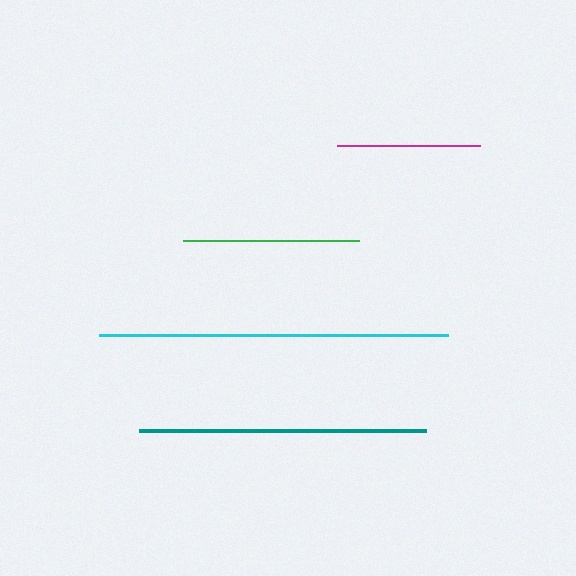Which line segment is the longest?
The cyan line is the longest at approximately 349 pixels.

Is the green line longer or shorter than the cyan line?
The cyan line is longer than the green line.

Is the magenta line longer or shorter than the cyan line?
The cyan line is longer than the magenta line.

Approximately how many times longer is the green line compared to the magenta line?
The green line is approximately 1.2 times the length of the magenta line.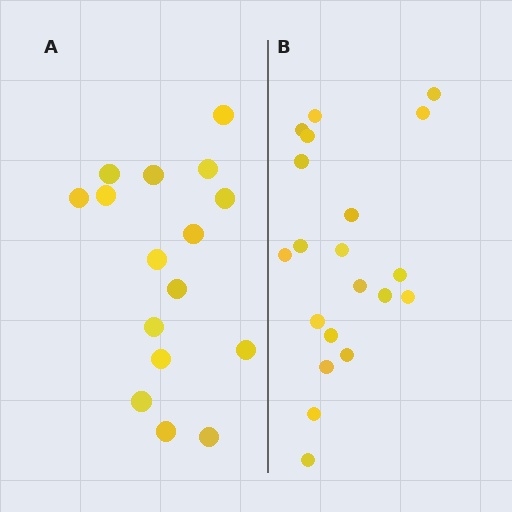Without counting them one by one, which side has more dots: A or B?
Region B (the right region) has more dots.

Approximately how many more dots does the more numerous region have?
Region B has about 4 more dots than region A.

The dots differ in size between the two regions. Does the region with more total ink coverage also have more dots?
No. Region A has more total ink coverage because its dots are larger, but region B actually contains more individual dots. Total area can be misleading — the number of items is what matters here.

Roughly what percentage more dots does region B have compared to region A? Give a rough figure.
About 25% more.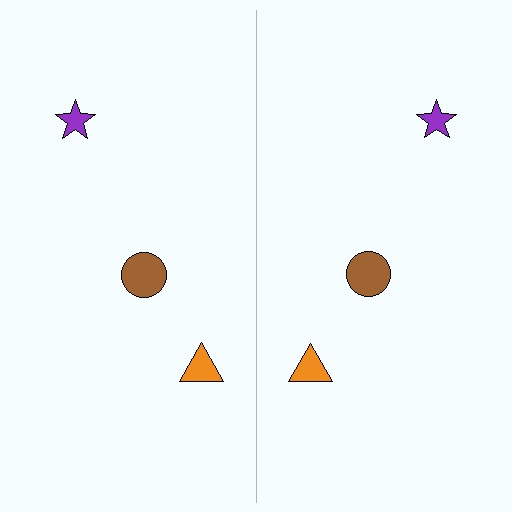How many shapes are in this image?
There are 6 shapes in this image.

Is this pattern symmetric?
Yes, this pattern has bilateral (reflection) symmetry.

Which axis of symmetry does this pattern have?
The pattern has a vertical axis of symmetry running through the center of the image.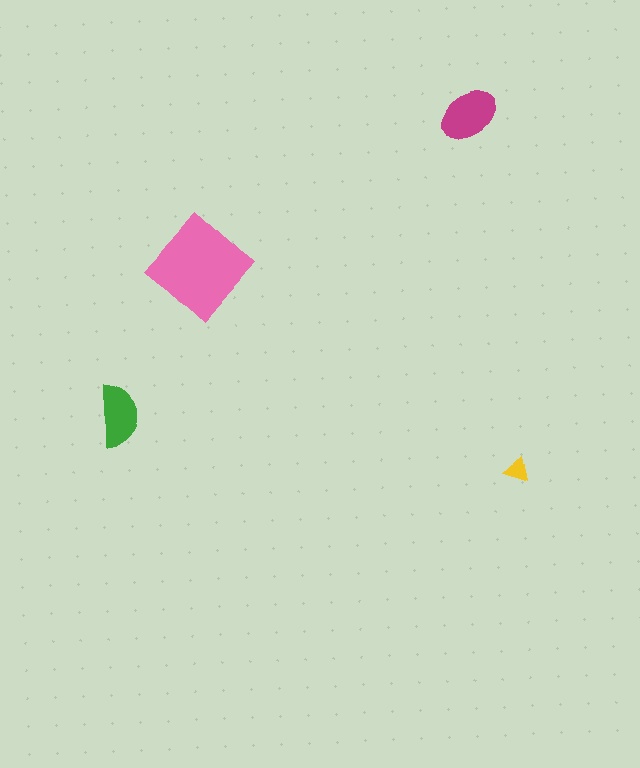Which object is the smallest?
The yellow triangle.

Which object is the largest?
The pink diamond.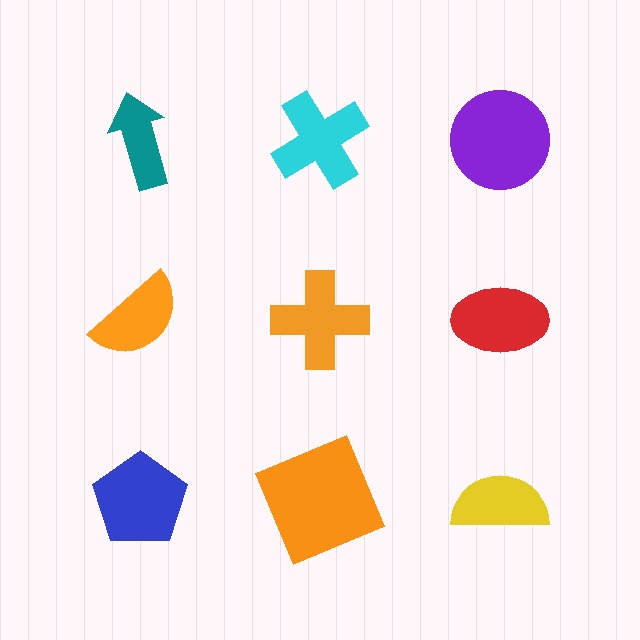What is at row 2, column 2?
An orange cross.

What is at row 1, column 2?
A cyan cross.